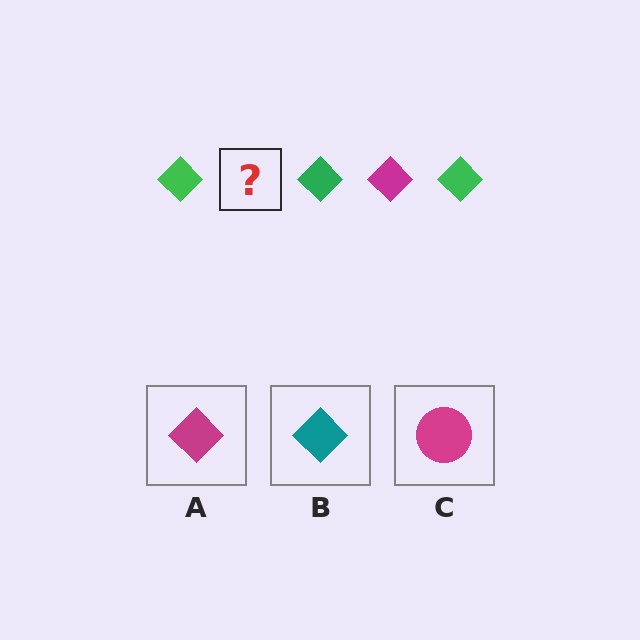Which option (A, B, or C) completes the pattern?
A.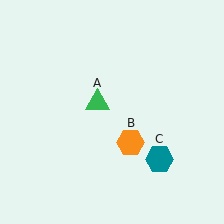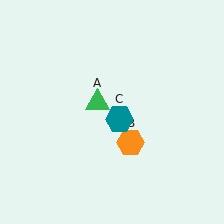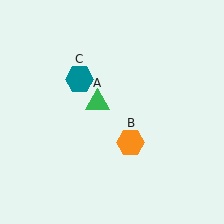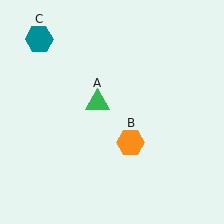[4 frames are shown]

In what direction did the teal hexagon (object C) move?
The teal hexagon (object C) moved up and to the left.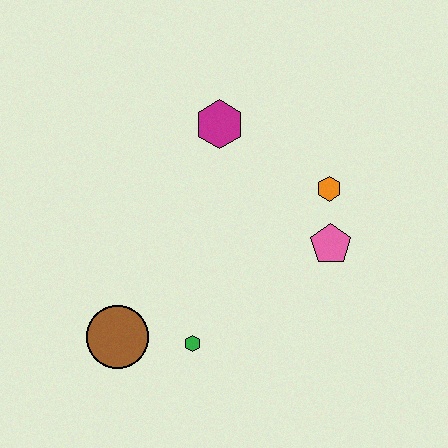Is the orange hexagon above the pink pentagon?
Yes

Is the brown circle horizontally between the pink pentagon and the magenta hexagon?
No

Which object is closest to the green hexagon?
The brown circle is closest to the green hexagon.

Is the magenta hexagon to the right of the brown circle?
Yes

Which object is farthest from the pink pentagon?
The brown circle is farthest from the pink pentagon.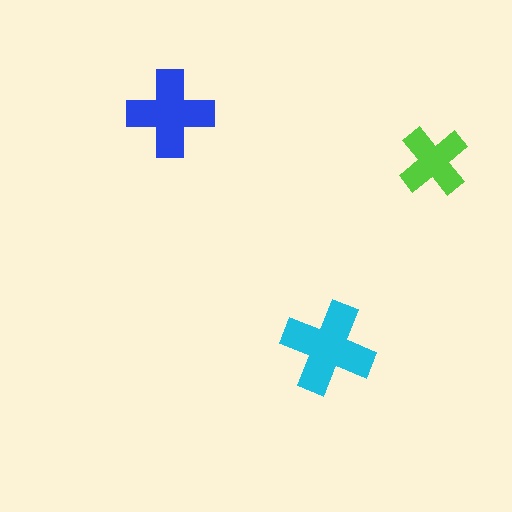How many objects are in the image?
There are 3 objects in the image.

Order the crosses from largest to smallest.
the cyan one, the blue one, the lime one.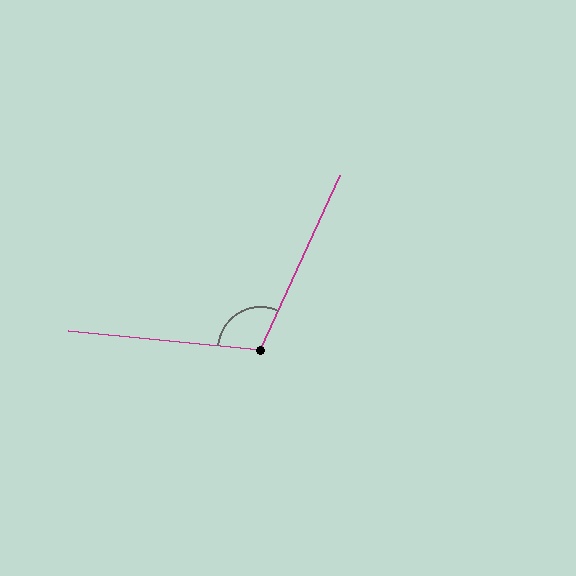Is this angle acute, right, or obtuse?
It is obtuse.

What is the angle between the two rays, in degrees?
Approximately 109 degrees.